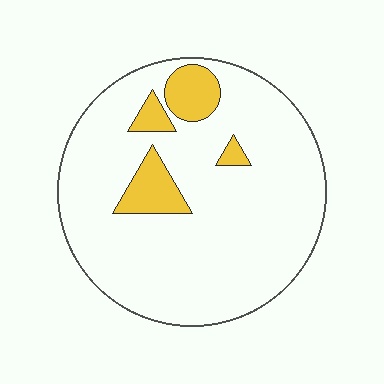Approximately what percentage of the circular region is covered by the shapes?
Approximately 15%.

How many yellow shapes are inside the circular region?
4.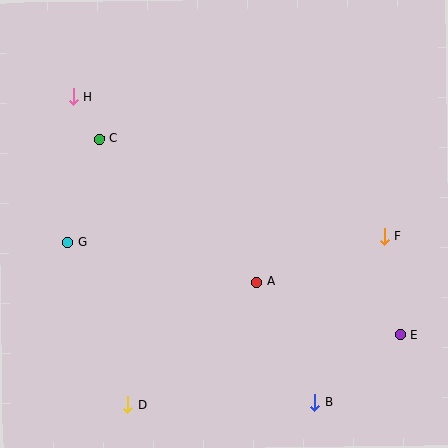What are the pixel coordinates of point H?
Point H is at (74, 96).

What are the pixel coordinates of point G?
Point G is at (68, 242).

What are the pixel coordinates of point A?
Point A is at (257, 282).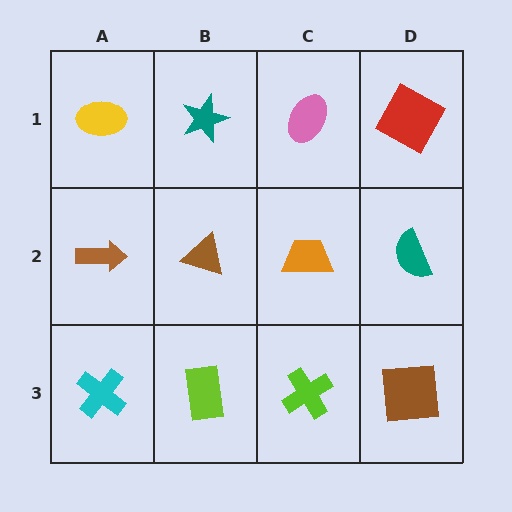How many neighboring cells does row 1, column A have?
2.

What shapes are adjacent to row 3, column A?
A brown arrow (row 2, column A), a lime rectangle (row 3, column B).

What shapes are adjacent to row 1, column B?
A brown triangle (row 2, column B), a yellow ellipse (row 1, column A), a pink ellipse (row 1, column C).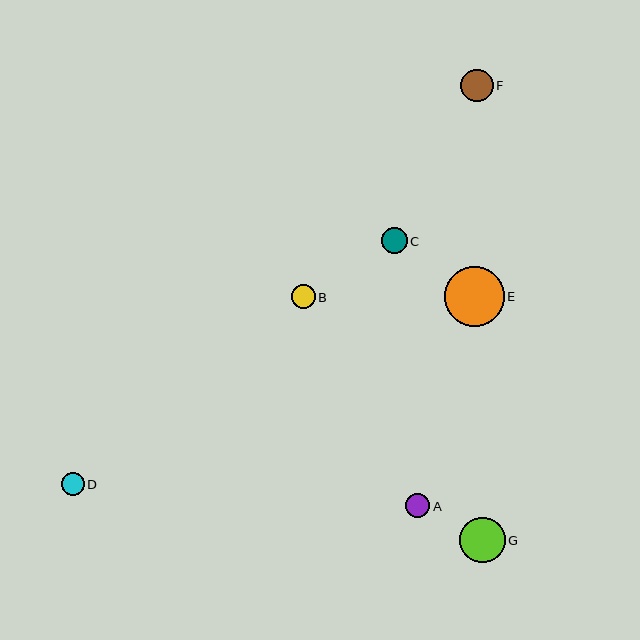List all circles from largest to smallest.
From largest to smallest: E, G, F, C, A, B, D.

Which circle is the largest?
Circle E is the largest with a size of approximately 60 pixels.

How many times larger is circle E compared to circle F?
Circle E is approximately 1.8 times the size of circle F.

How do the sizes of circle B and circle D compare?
Circle B and circle D are approximately the same size.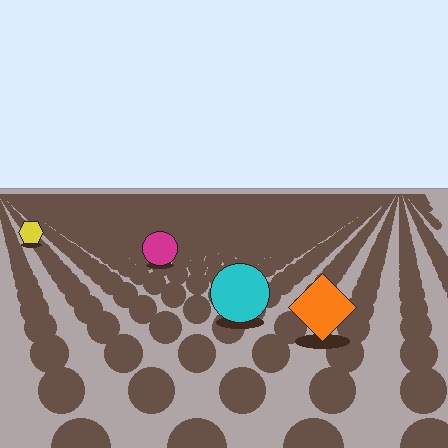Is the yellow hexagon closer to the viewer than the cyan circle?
No. The cyan circle is closer — you can tell from the texture gradient: the ground texture is coarser near it.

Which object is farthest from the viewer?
The yellow hexagon is farthest from the viewer. It appears smaller and the ground texture around it is denser.